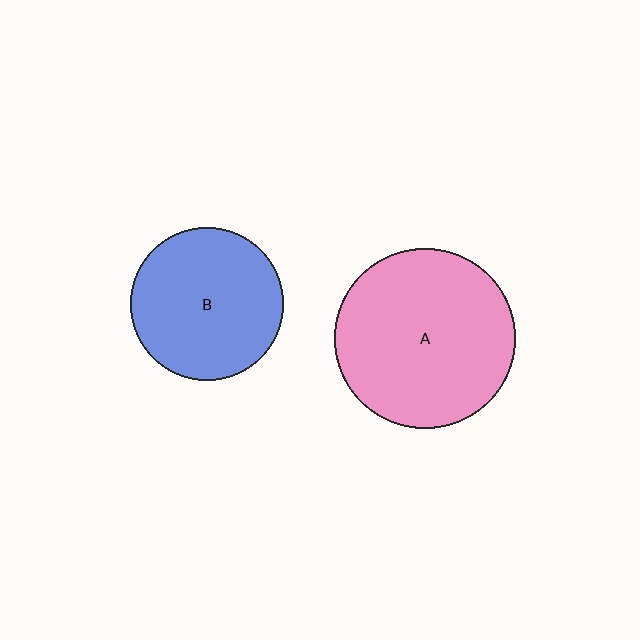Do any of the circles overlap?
No, none of the circles overlap.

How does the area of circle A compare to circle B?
Approximately 1.4 times.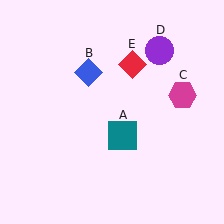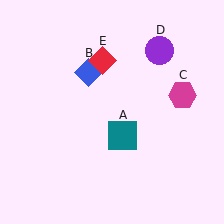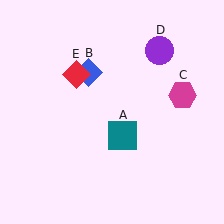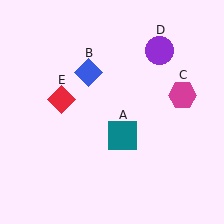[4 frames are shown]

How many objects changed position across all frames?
1 object changed position: red diamond (object E).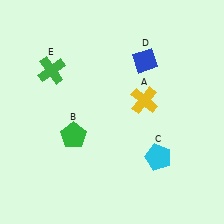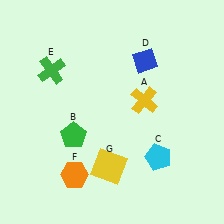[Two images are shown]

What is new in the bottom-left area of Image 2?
A yellow square (G) was added in the bottom-left area of Image 2.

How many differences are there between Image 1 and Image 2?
There are 2 differences between the two images.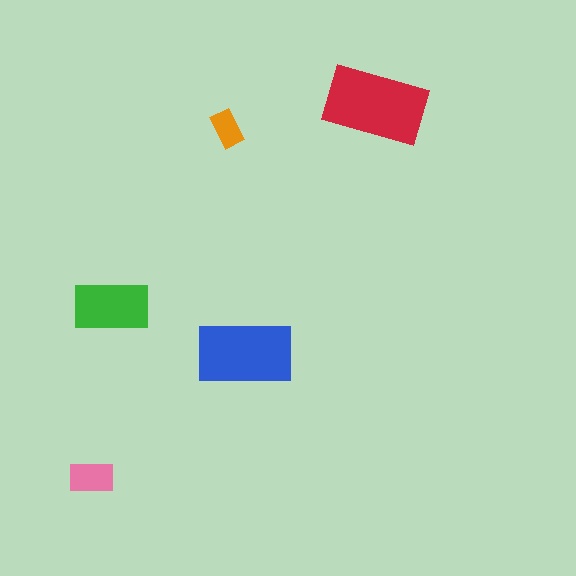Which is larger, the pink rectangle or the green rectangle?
The green one.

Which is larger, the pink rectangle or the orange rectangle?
The pink one.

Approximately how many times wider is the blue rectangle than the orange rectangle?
About 2.5 times wider.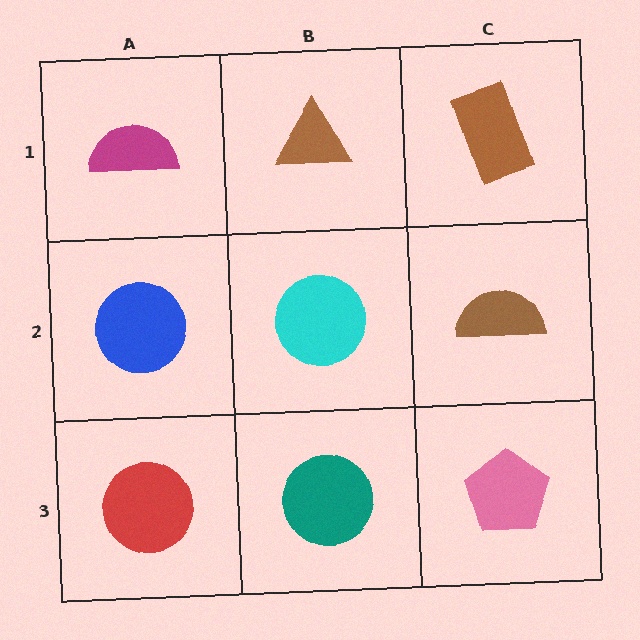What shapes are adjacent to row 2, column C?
A brown rectangle (row 1, column C), a pink pentagon (row 3, column C), a cyan circle (row 2, column B).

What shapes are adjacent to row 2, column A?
A magenta semicircle (row 1, column A), a red circle (row 3, column A), a cyan circle (row 2, column B).